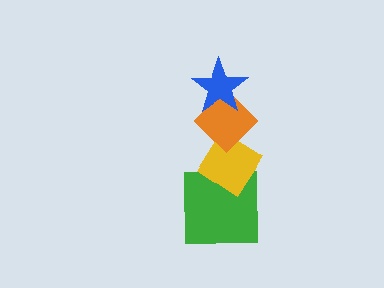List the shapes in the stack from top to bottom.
From top to bottom: the blue star, the orange diamond, the yellow diamond, the green square.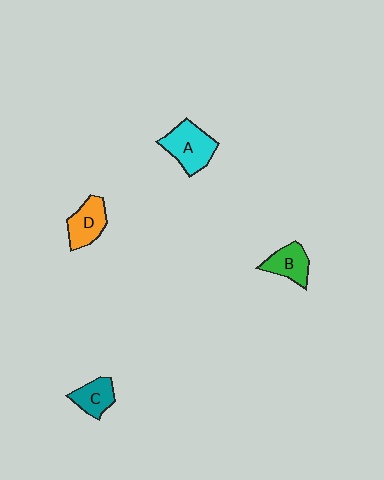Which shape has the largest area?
Shape A (cyan).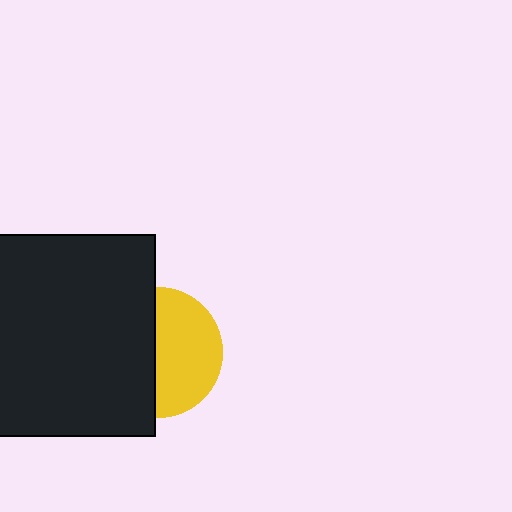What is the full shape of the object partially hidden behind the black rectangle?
The partially hidden object is a yellow circle.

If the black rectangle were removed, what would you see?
You would see the complete yellow circle.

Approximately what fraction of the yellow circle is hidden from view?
Roughly 48% of the yellow circle is hidden behind the black rectangle.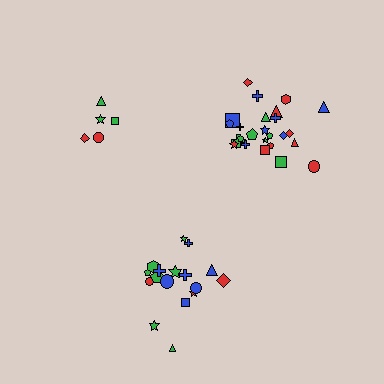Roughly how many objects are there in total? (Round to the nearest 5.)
Roughly 50 objects in total.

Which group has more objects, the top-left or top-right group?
The top-right group.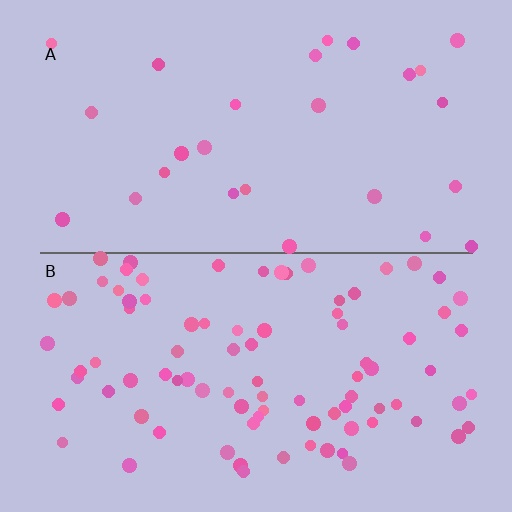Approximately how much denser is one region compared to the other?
Approximately 3.3× — region B over region A.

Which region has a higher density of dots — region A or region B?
B (the bottom).